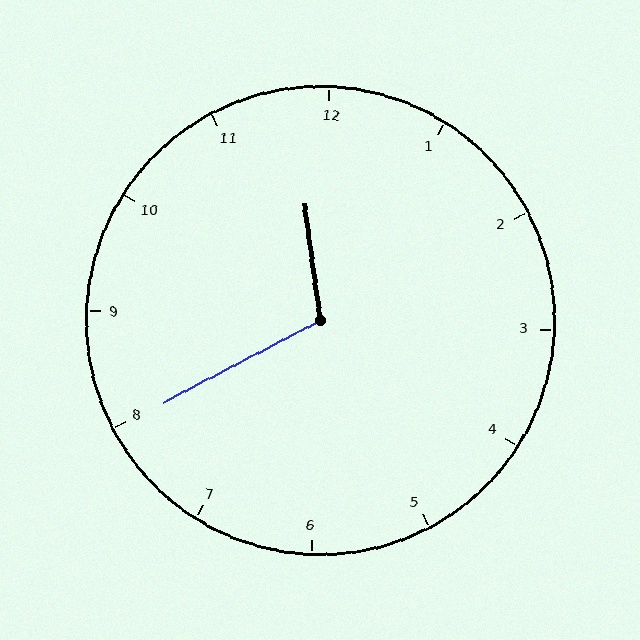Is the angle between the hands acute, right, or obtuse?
It is obtuse.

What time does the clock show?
11:40.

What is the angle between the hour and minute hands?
Approximately 110 degrees.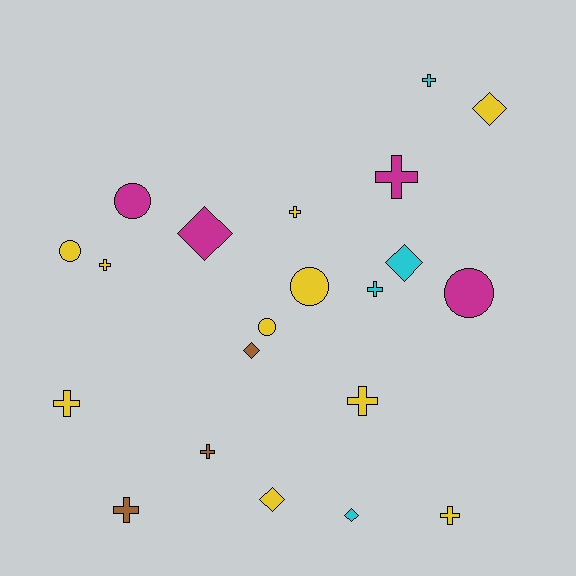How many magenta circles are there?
There are 2 magenta circles.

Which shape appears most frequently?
Cross, with 10 objects.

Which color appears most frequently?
Yellow, with 10 objects.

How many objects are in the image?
There are 21 objects.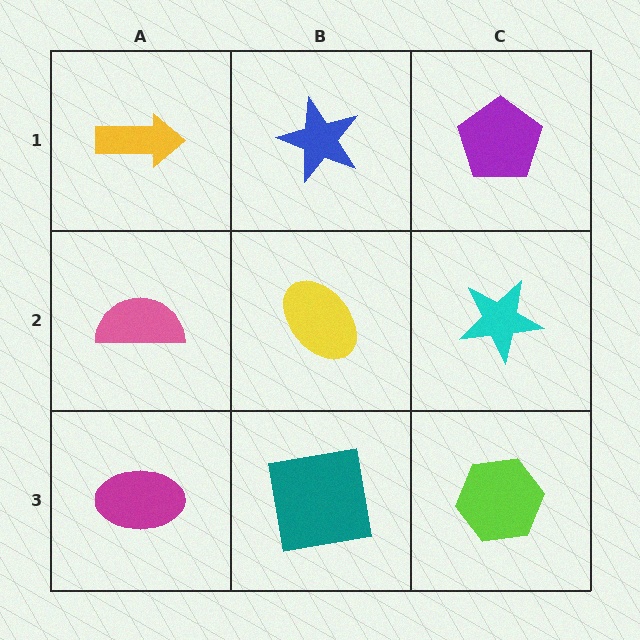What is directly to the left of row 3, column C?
A teal square.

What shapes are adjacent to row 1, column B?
A yellow ellipse (row 2, column B), a yellow arrow (row 1, column A), a purple pentagon (row 1, column C).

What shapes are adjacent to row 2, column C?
A purple pentagon (row 1, column C), a lime hexagon (row 3, column C), a yellow ellipse (row 2, column B).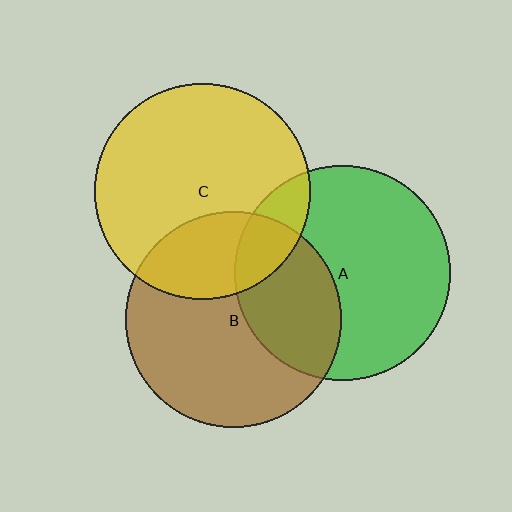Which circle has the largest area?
Circle B (brown).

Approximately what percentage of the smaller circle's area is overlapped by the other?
Approximately 25%.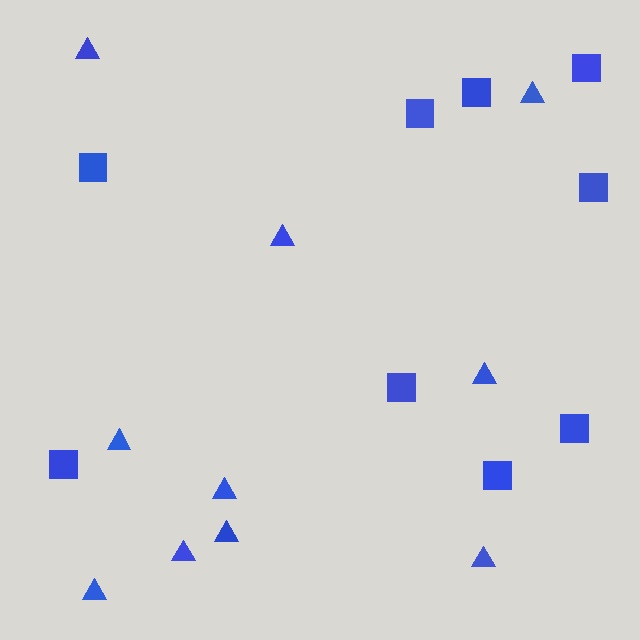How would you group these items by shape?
There are 2 groups: one group of squares (9) and one group of triangles (10).